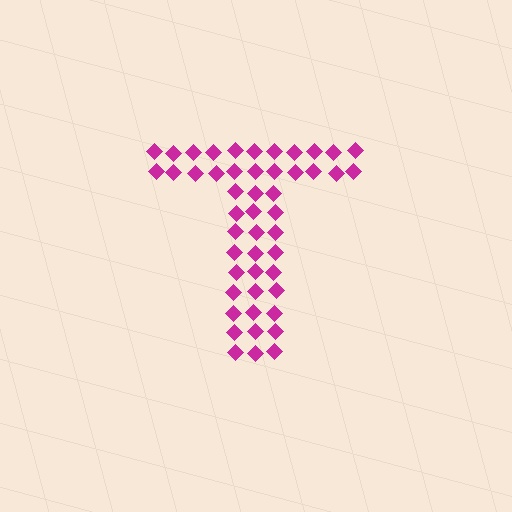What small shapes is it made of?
It is made of small diamonds.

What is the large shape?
The large shape is the letter T.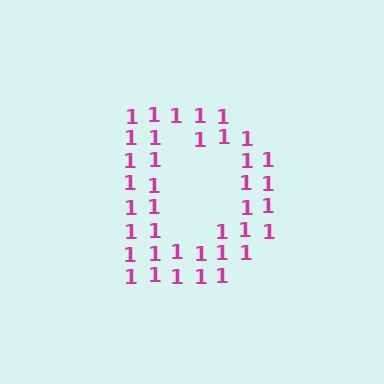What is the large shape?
The large shape is the letter D.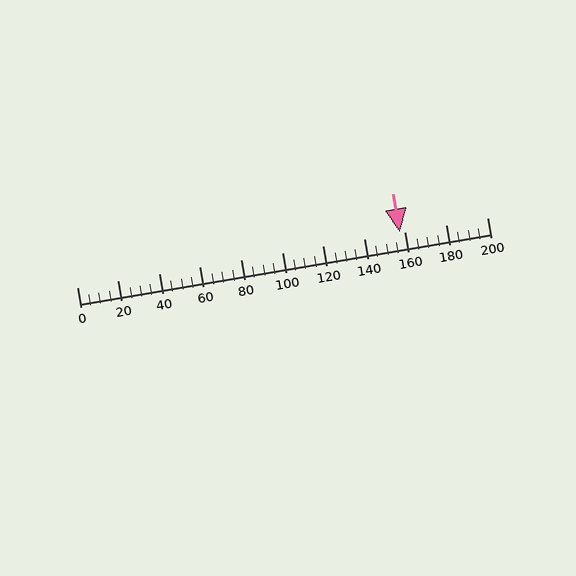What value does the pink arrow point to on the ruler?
The pink arrow points to approximately 157.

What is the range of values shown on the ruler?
The ruler shows values from 0 to 200.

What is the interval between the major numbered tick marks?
The major tick marks are spaced 20 units apart.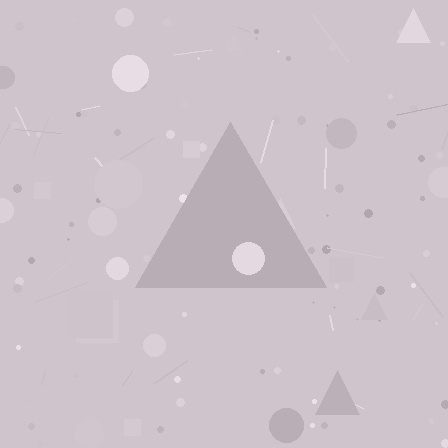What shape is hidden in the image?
A triangle is hidden in the image.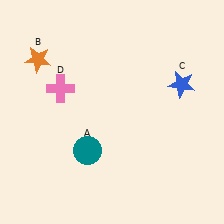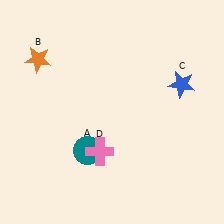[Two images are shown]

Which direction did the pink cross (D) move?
The pink cross (D) moved down.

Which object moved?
The pink cross (D) moved down.